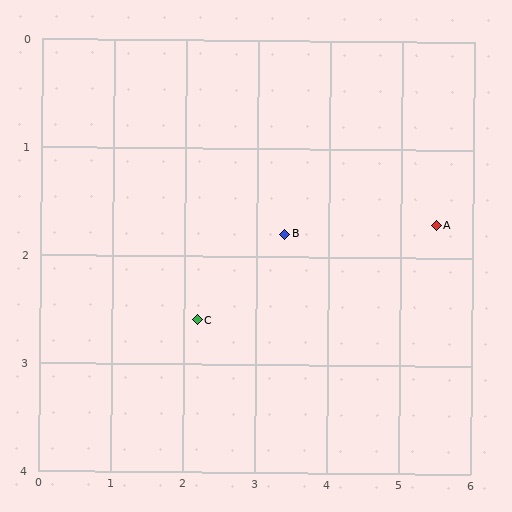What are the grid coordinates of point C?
Point C is at approximately (2.2, 2.6).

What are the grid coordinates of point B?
Point B is at approximately (3.4, 1.8).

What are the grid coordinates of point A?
Point A is at approximately (5.5, 1.7).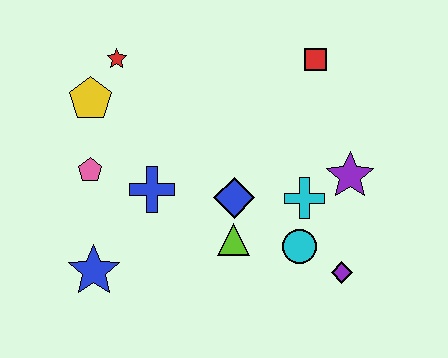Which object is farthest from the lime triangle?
The red star is farthest from the lime triangle.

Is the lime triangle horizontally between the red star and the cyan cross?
Yes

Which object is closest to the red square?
The purple star is closest to the red square.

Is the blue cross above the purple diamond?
Yes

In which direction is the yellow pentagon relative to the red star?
The yellow pentagon is below the red star.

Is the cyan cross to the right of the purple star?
No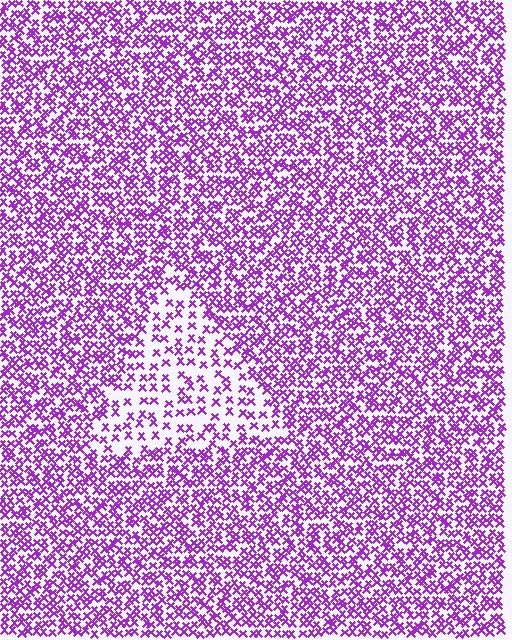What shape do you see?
I see a triangle.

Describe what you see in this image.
The image contains small purple elements arranged at two different densities. A triangle-shaped region is visible where the elements are less densely packed than the surrounding area.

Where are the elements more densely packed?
The elements are more densely packed outside the triangle boundary.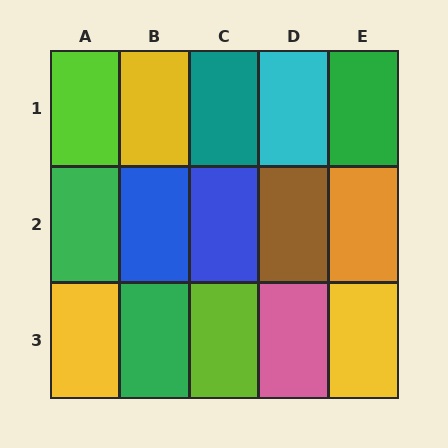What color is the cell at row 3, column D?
Pink.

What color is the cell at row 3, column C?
Lime.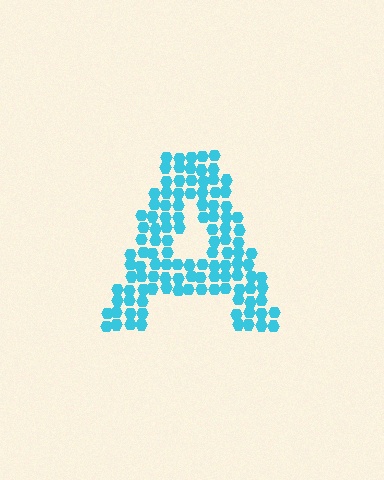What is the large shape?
The large shape is the letter A.